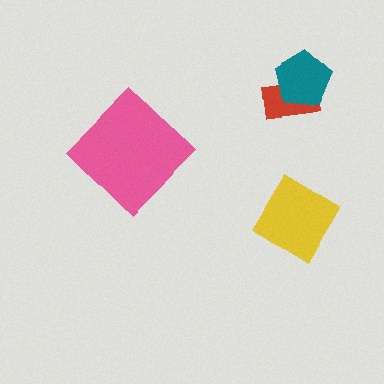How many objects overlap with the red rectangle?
1 object overlaps with the red rectangle.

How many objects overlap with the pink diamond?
0 objects overlap with the pink diamond.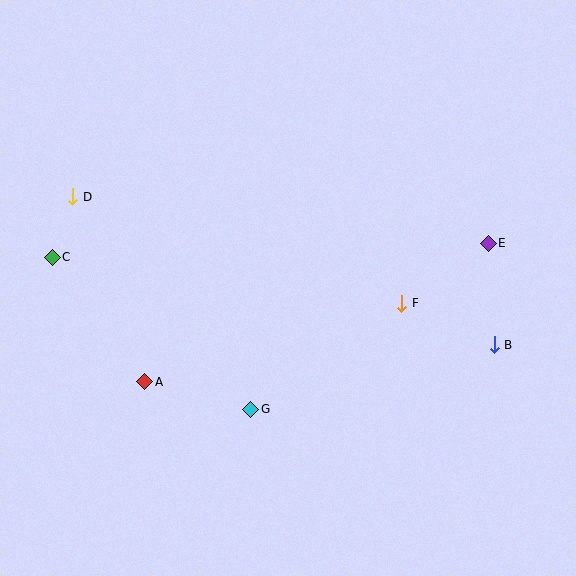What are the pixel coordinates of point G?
Point G is at (251, 409).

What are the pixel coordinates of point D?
Point D is at (73, 197).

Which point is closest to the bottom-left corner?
Point A is closest to the bottom-left corner.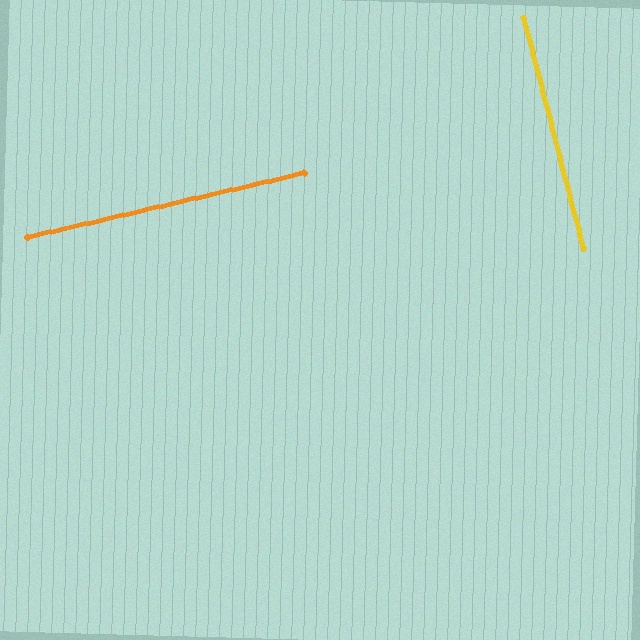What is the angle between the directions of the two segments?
Approximately 88 degrees.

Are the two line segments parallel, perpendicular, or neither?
Perpendicular — they meet at approximately 88°.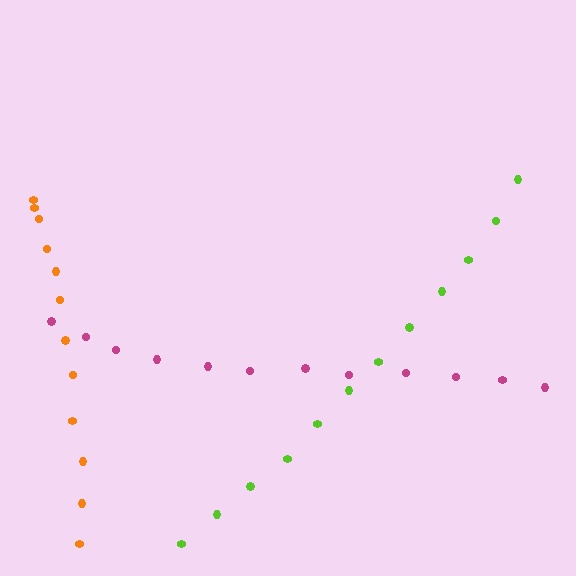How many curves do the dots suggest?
There are 3 distinct paths.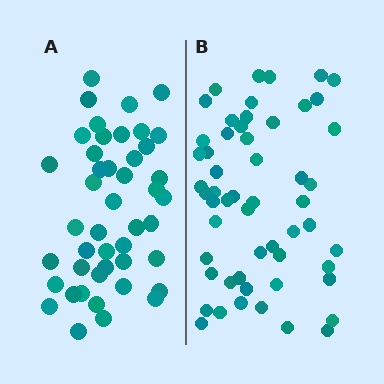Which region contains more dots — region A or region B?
Region B (the right region) has more dots.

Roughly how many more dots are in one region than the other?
Region B has roughly 10 or so more dots than region A.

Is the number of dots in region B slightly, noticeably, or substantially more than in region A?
Region B has only slightly more — the two regions are fairly close. The ratio is roughly 1.2 to 1.